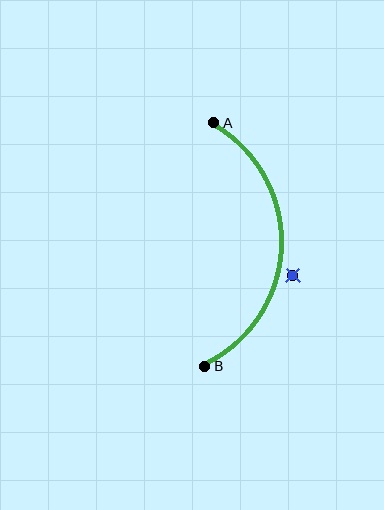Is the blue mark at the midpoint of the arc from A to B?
No — the blue mark does not lie on the arc at all. It sits slightly outside the curve.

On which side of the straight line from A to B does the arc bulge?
The arc bulges to the right of the straight line connecting A and B.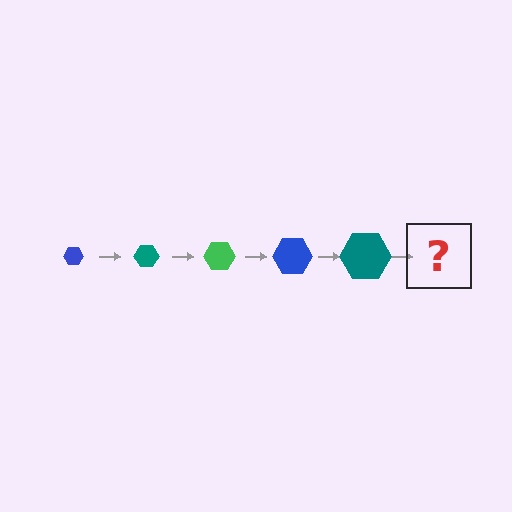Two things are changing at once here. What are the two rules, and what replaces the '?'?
The two rules are that the hexagon grows larger each step and the color cycles through blue, teal, and green. The '?' should be a green hexagon, larger than the previous one.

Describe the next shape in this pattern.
It should be a green hexagon, larger than the previous one.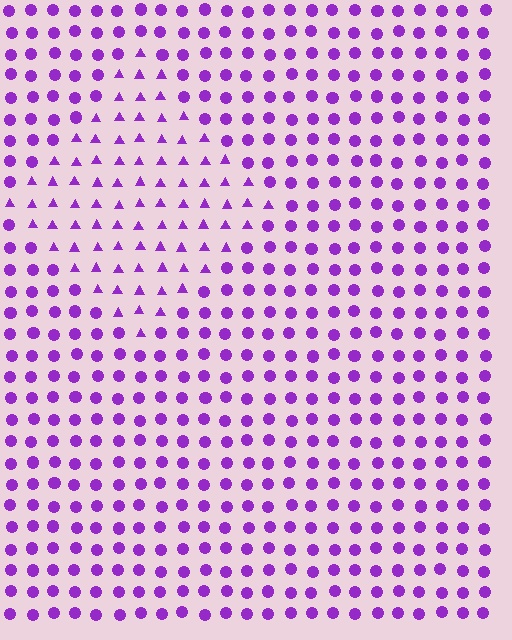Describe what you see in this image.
The image is filled with small purple elements arranged in a uniform grid. A diamond-shaped region contains triangles, while the surrounding area contains circles. The boundary is defined purely by the change in element shape.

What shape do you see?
I see a diamond.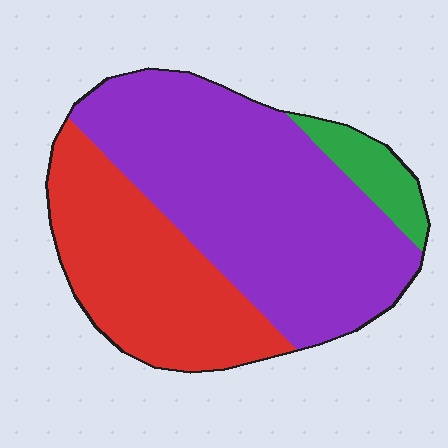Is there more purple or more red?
Purple.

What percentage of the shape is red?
Red covers 35% of the shape.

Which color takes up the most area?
Purple, at roughly 60%.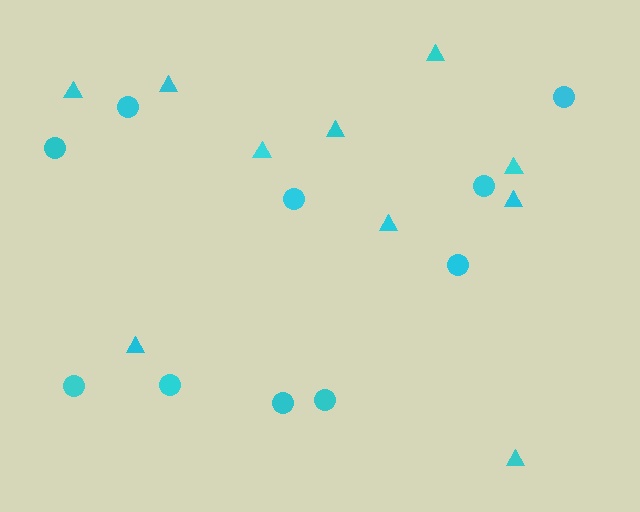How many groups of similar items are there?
There are 2 groups: one group of circles (10) and one group of triangles (10).